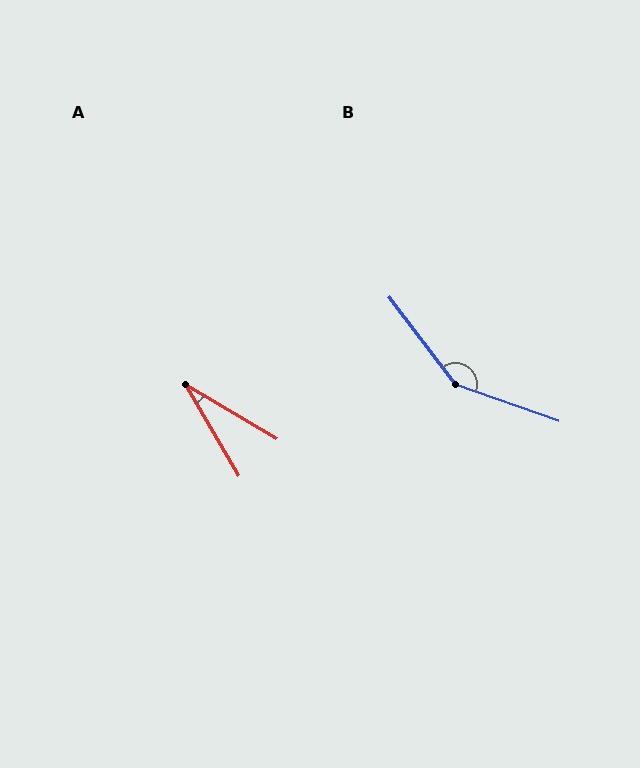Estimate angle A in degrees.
Approximately 29 degrees.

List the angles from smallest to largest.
A (29°), B (147°).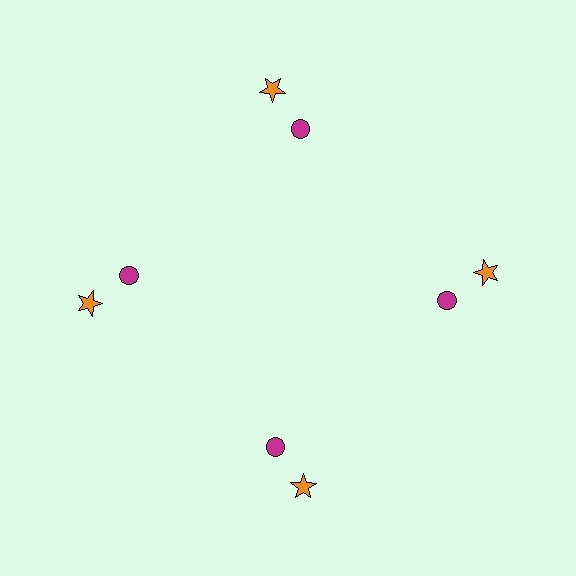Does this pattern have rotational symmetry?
Yes, this pattern has 4-fold rotational symmetry. It looks the same after rotating 90 degrees around the center.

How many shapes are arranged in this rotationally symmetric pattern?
There are 8 shapes, arranged in 4 groups of 2.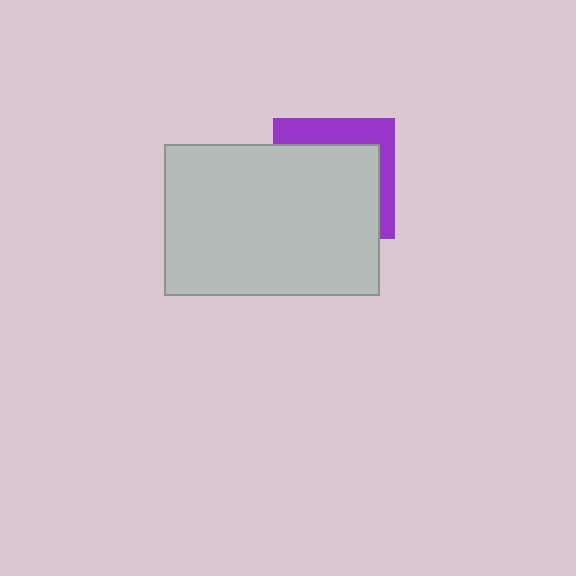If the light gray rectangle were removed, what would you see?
You would see the complete purple square.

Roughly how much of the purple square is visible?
A small part of it is visible (roughly 32%).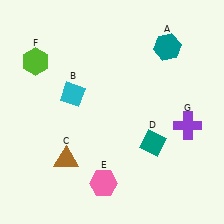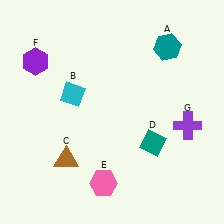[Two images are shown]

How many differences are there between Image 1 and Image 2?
There is 1 difference between the two images.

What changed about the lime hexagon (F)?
In Image 1, F is lime. In Image 2, it changed to purple.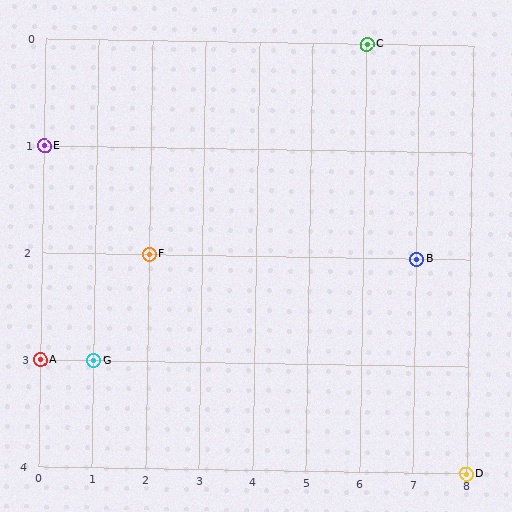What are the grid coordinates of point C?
Point C is at grid coordinates (6, 0).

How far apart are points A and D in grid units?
Points A and D are 8 columns and 1 row apart (about 8.1 grid units diagonally).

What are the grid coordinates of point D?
Point D is at grid coordinates (8, 4).